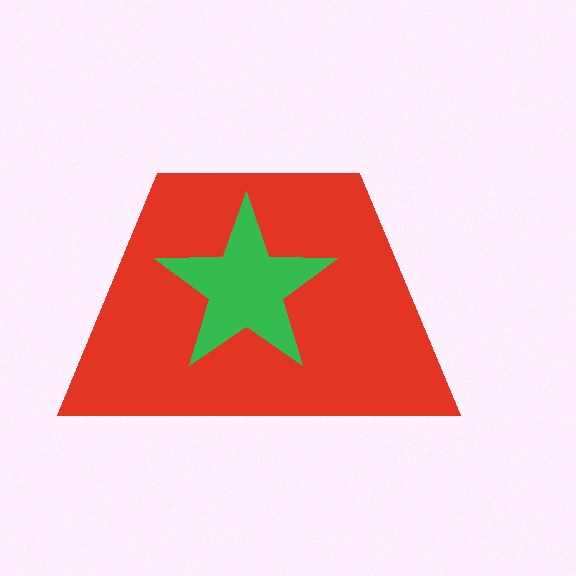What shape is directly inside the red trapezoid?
The green star.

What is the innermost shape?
The green star.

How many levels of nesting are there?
2.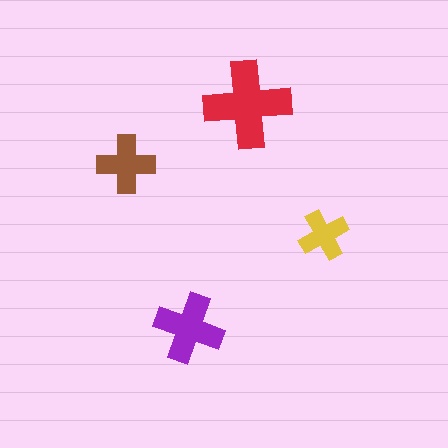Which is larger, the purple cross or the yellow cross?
The purple one.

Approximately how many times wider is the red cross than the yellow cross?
About 1.5 times wider.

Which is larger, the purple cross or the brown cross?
The purple one.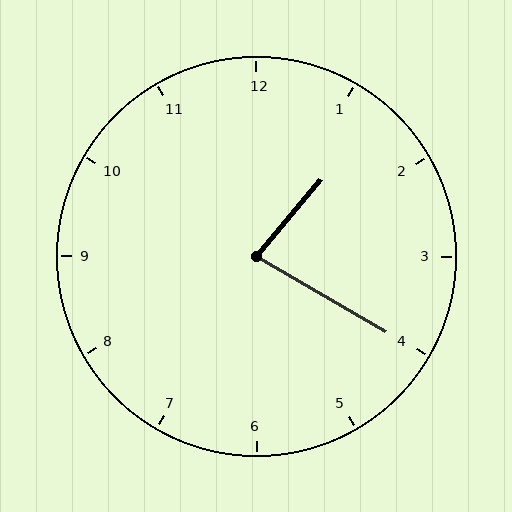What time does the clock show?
1:20.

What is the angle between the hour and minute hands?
Approximately 80 degrees.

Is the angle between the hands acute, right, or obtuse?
It is acute.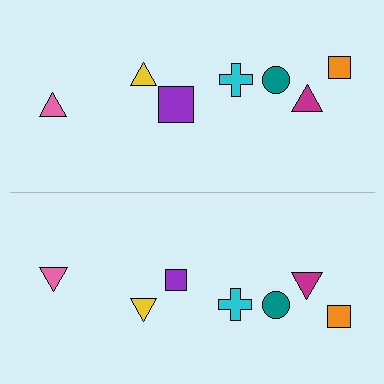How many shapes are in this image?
There are 14 shapes in this image.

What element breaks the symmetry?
The purple square on the bottom side has a different size than its mirror counterpart.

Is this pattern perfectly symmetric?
No, the pattern is not perfectly symmetric. The purple square on the bottom side has a different size than its mirror counterpart.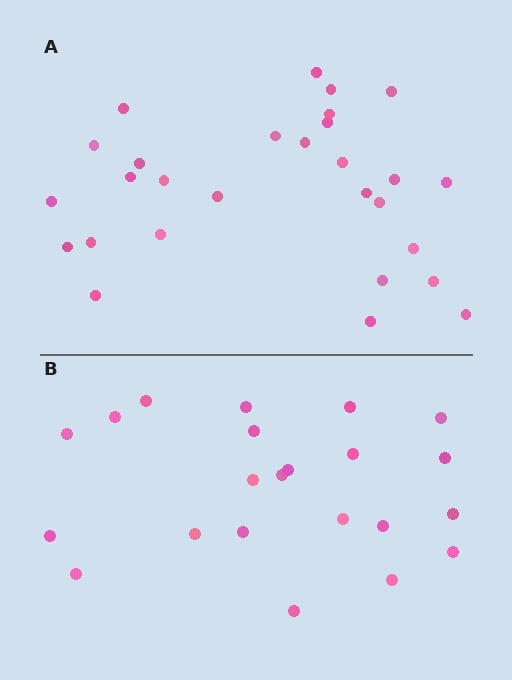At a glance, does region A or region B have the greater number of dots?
Region A (the top region) has more dots.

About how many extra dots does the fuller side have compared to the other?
Region A has about 6 more dots than region B.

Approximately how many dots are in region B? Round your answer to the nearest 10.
About 20 dots. (The exact count is 22, which rounds to 20.)